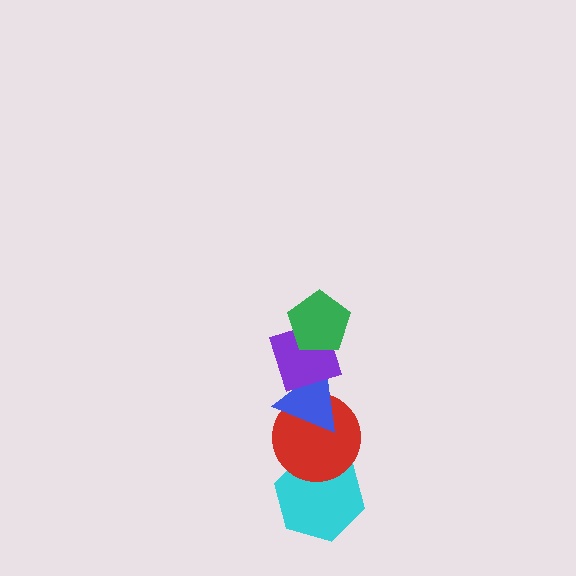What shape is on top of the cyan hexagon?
The red circle is on top of the cyan hexagon.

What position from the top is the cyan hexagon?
The cyan hexagon is 5th from the top.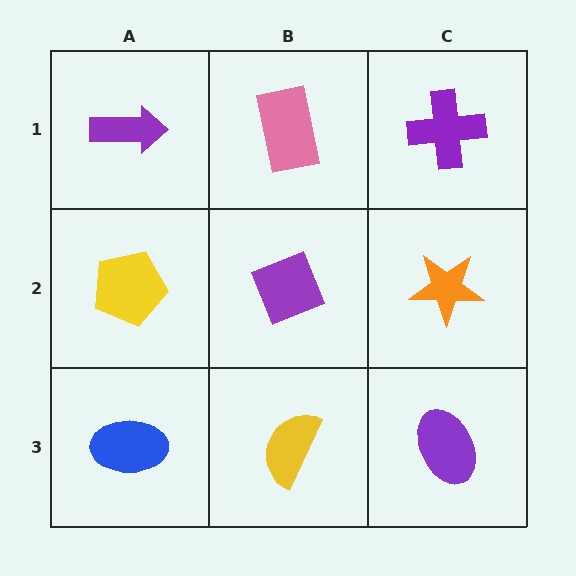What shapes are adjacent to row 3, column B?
A purple diamond (row 2, column B), a blue ellipse (row 3, column A), a purple ellipse (row 3, column C).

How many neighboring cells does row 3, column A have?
2.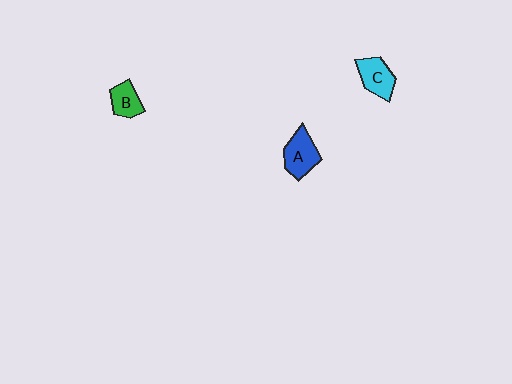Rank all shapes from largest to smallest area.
From largest to smallest: A (blue), C (cyan), B (green).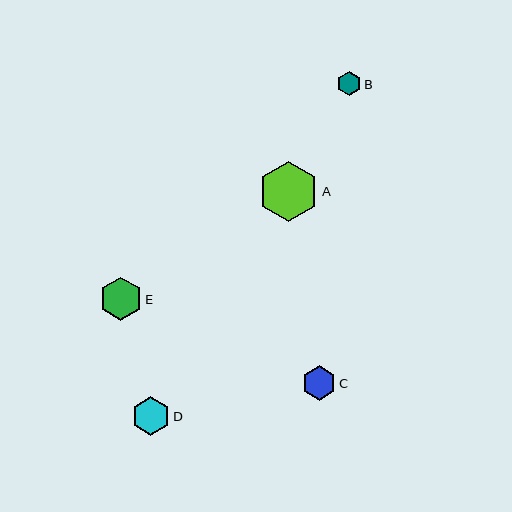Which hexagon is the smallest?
Hexagon B is the smallest with a size of approximately 24 pixels.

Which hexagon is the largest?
Hexagon A is the largest with a size of approximately 60 pixels.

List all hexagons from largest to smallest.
From largest to smallest: A, E, D, C, B.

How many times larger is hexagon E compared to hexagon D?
Hexagon E is approximately 1.1 times the size of hexagon D.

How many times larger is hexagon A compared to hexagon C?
Hexagon A is approximately 1.8 times the size of hexagon C.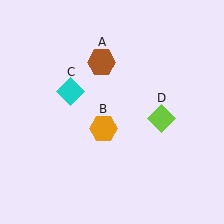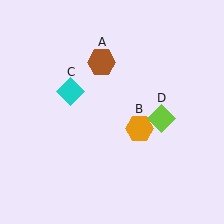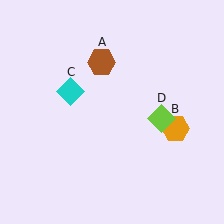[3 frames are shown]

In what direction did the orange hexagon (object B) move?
The orange hexagon (object B) moved right.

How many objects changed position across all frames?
1 object changed position: orange hexagon (object B).